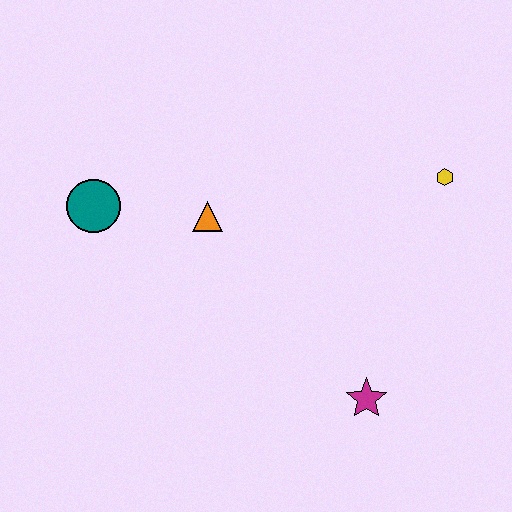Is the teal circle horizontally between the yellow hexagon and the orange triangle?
No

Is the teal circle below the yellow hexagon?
Yes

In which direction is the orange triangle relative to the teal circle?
The orange triangle is to the right of the teal circle.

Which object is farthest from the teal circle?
The yellow hexagon is farthest from the teal circle.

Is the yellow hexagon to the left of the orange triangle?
No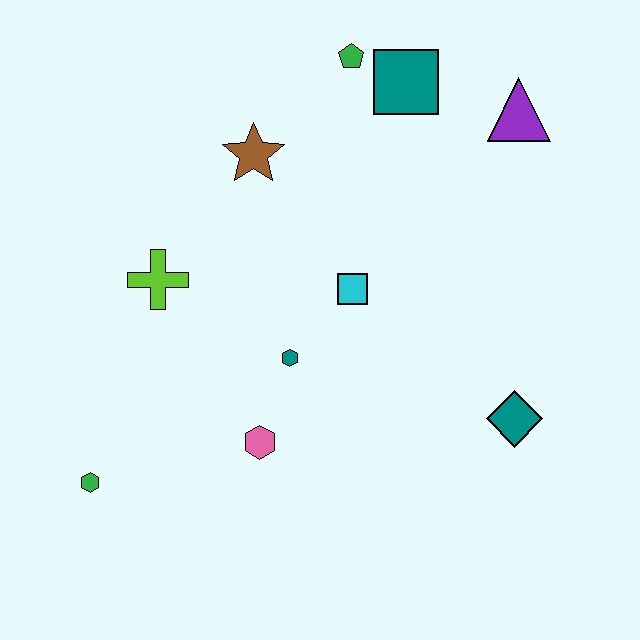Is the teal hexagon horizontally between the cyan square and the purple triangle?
No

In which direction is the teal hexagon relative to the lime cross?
The teal hexagon is to the right of the lime cross.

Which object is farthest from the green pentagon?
The green hexagon is farthest from the green pentagon.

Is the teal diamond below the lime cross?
Yes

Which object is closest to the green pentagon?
The teal square is closest to the green pentagon.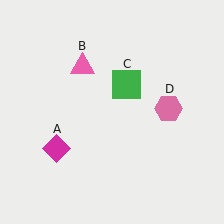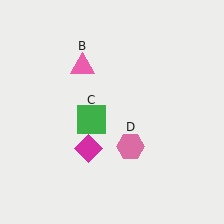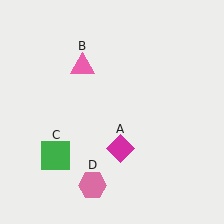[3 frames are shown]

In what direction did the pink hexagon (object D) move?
The pink hexagon (object D) moved down and to the left.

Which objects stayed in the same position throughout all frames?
Pink triangle (object B) remained stationary.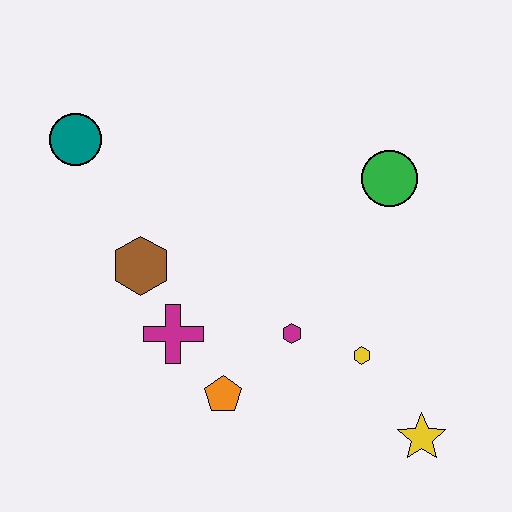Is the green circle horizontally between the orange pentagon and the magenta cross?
No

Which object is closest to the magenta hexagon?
The yellow hexagon is closest to the magenta hexagon.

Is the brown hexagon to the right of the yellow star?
No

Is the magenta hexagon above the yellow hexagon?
Yes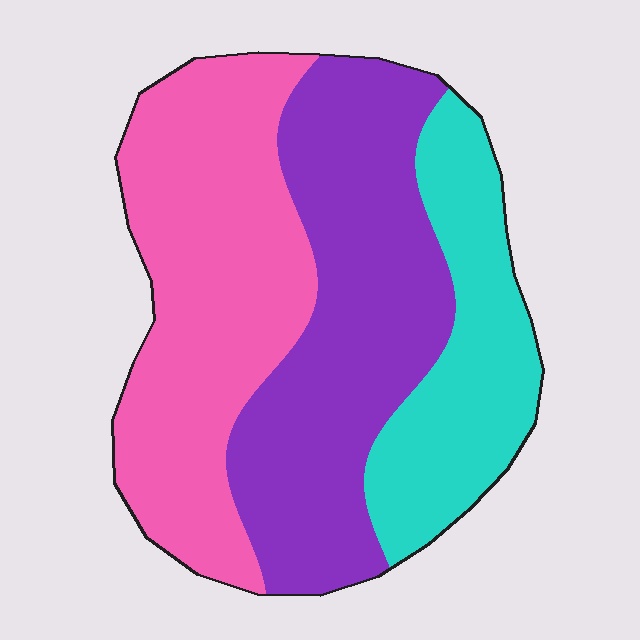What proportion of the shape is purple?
Purple takes up between a quarter and a half of the shape.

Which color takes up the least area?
Cyan, at roughly 20%.